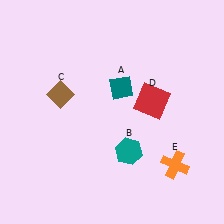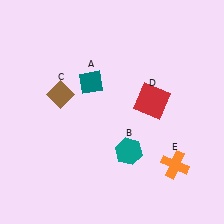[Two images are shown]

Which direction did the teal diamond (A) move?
The teal diamond (A) moved left.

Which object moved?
The teal diamond (A) moved left.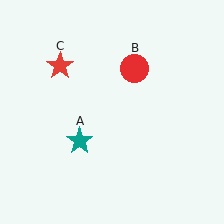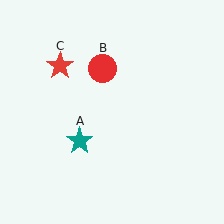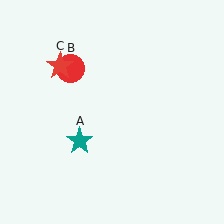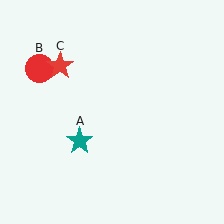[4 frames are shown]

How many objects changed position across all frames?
1 object changed position: red circle (object B).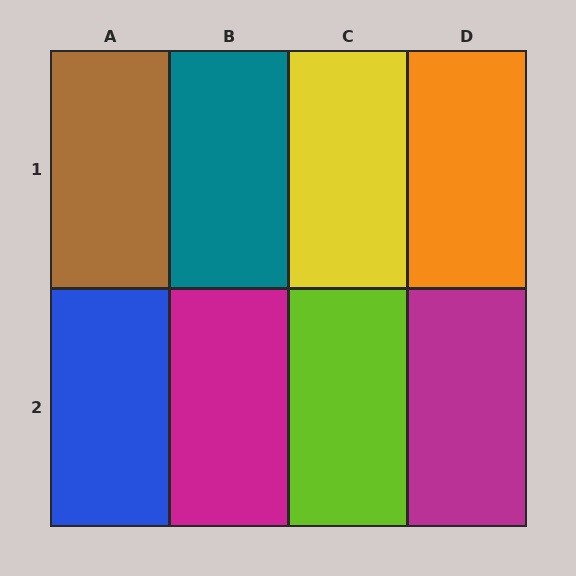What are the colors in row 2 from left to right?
Blue, magenta, lime, magenta.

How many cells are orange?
1 cell is orange.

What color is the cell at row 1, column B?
Teal.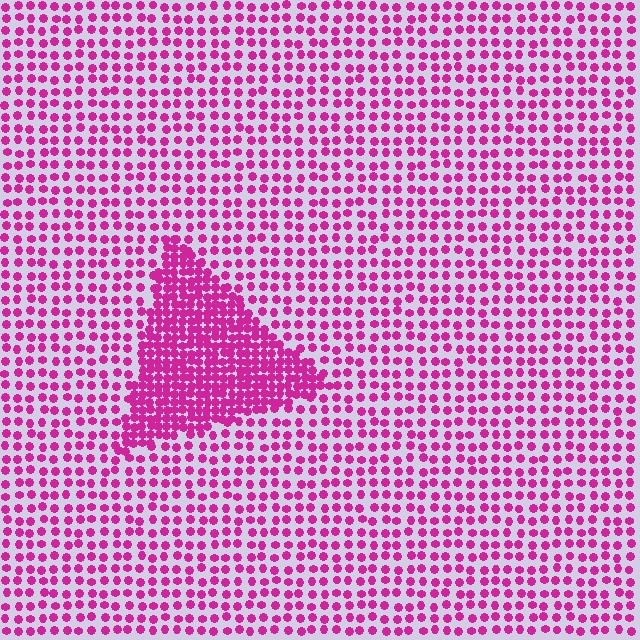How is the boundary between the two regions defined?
The boundary is defined by a change in element density (approximately 2.3x ratio). All elements are the same color, size, and shape.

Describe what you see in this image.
The image contains small magenta elements arranged at two different densities. A triangle-shaped region is visible where the elements are more densely packed than the surrounding area.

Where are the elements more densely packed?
The elements are more densely packed inside the triangle boundary.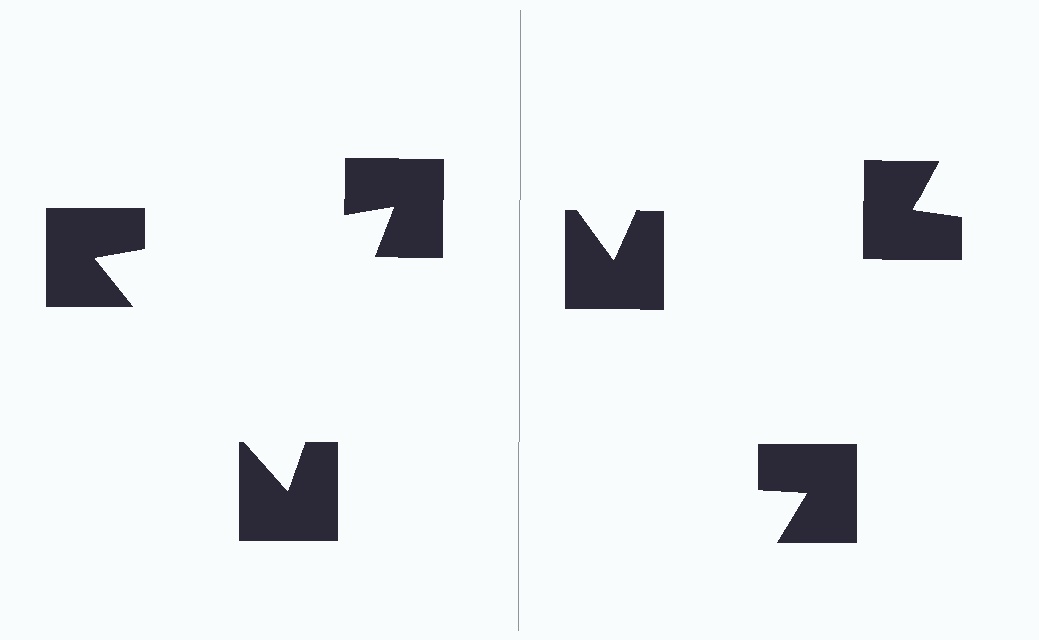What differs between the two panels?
The notched squares are positioned identically on both sides; only the wedge orientations differ. On the left they align to a triangle; on the right they are misaligned.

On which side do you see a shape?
An illusory triangle appears on the left side. On the right side the wedge cuts are rotated, so no coherent shape forms.